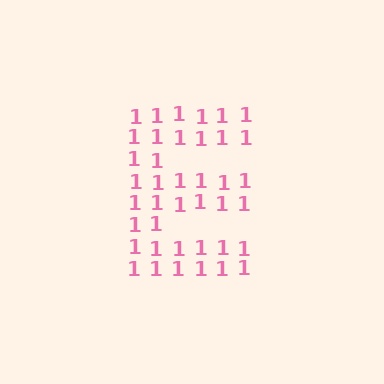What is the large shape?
The large shape is the letter E.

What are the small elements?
The small elements are digit 1's.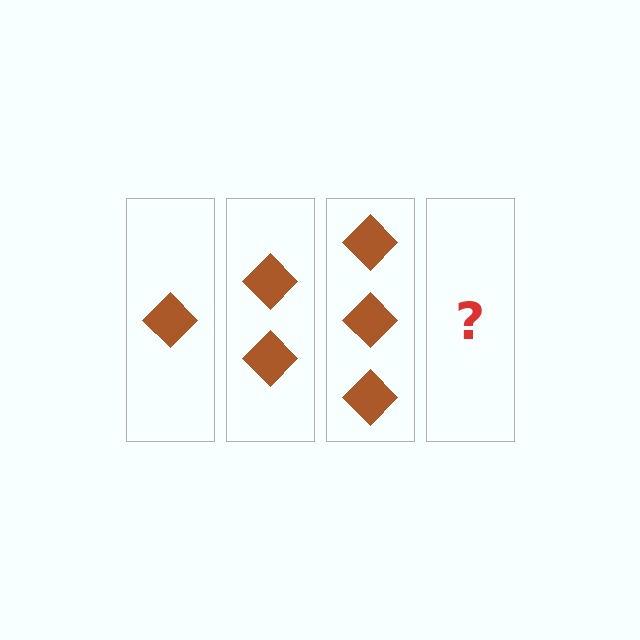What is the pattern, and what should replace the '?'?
The pattern is that each step adds one more diamond. The '?' should be 4 diamonds.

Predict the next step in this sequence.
The next step is 4 diamonds.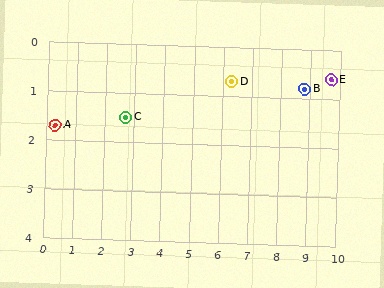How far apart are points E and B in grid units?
Points E and B are about 0.9 grid units apart.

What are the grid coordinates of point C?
Point C is at approximately (2.7, 1.5).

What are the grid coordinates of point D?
Point D is at approximately (6.3, 0.7).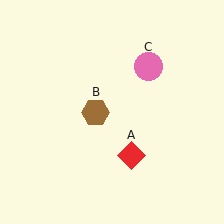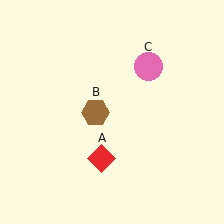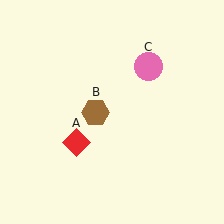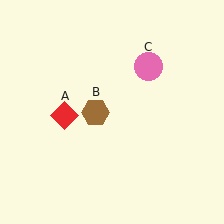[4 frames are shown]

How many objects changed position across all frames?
1 object changed position: red diamond (object A).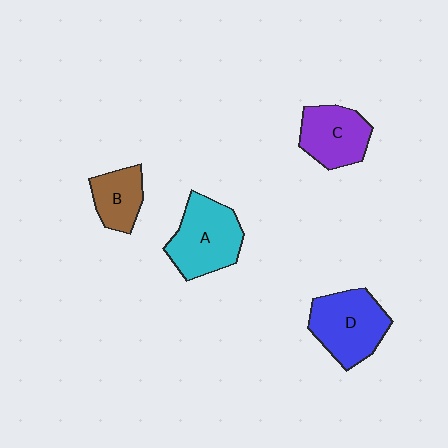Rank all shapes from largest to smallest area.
From largest to smallest: A (cyan), D (blue), C (purple), B (brown).